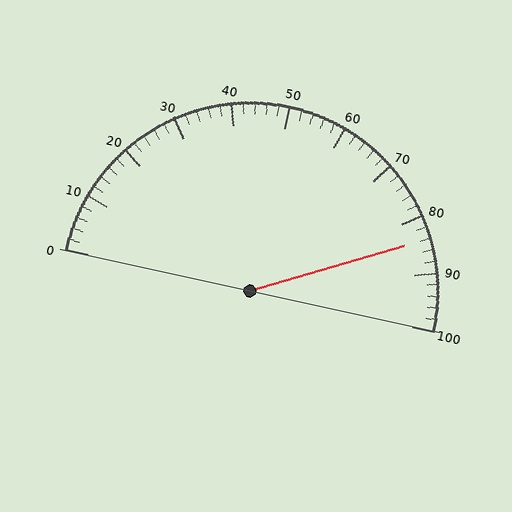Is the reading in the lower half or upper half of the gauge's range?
The reading is in the upper half of the range (0 to 100).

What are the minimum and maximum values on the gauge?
The gauge ranges from 0 to 100.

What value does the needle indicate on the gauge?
The needle indicates approximately 84.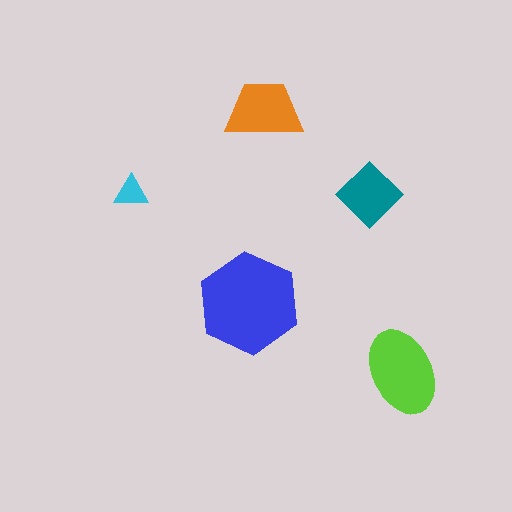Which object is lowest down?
The lime ellipse is bottommost.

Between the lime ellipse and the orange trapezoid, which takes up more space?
The lime ellipse.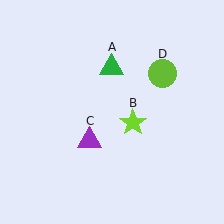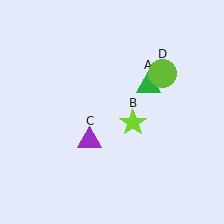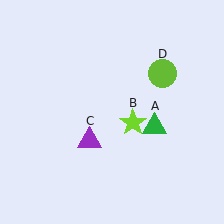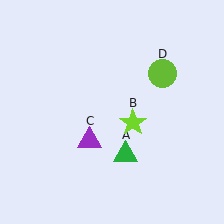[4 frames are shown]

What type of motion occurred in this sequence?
The green triangle (object A) rotated clockwise around the center of the scene.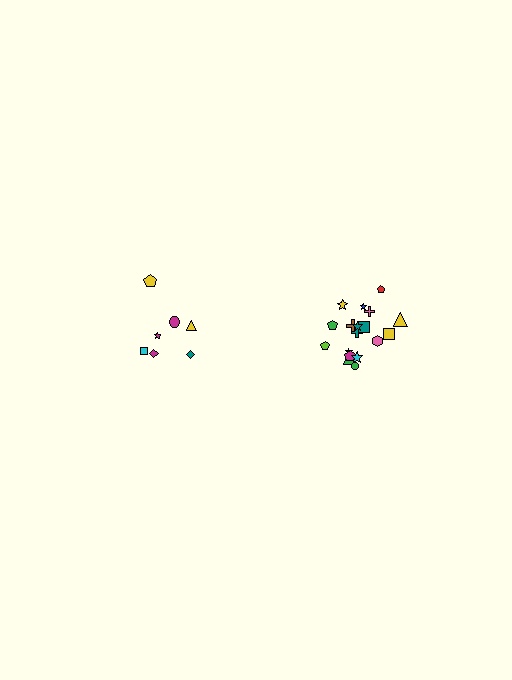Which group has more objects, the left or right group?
The right group.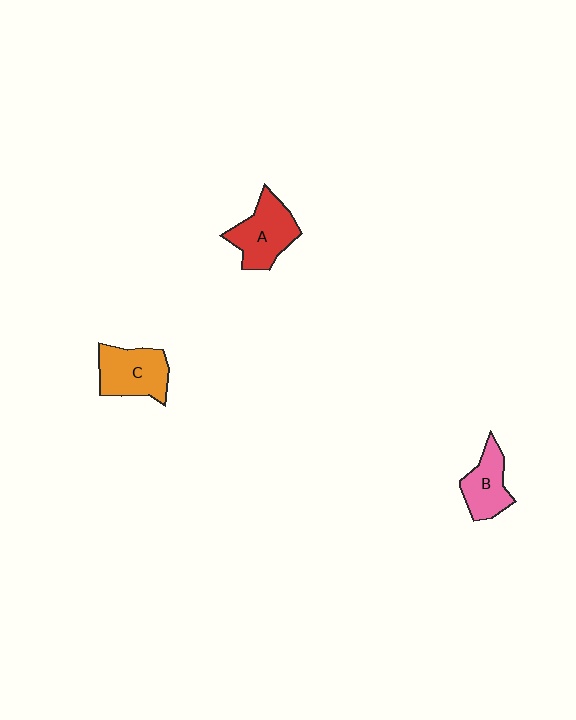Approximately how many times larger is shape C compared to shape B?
Approximately 1.3 times.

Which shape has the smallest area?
Shape B (pink).